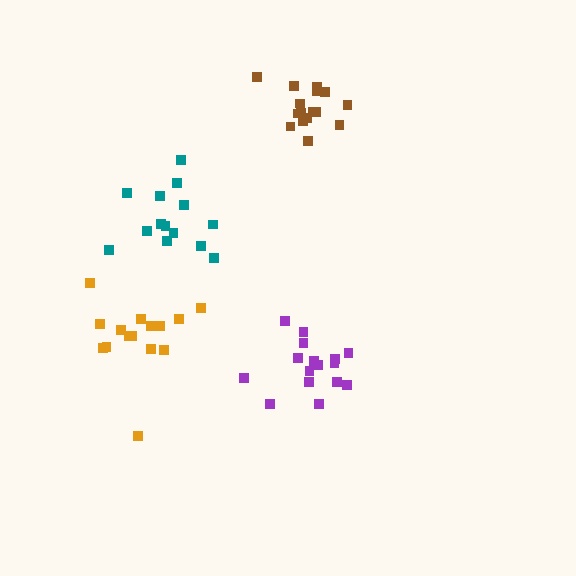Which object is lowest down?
The purple cluster is bottommost.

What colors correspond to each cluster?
The clusters are colored: teal, purple, brown, orange.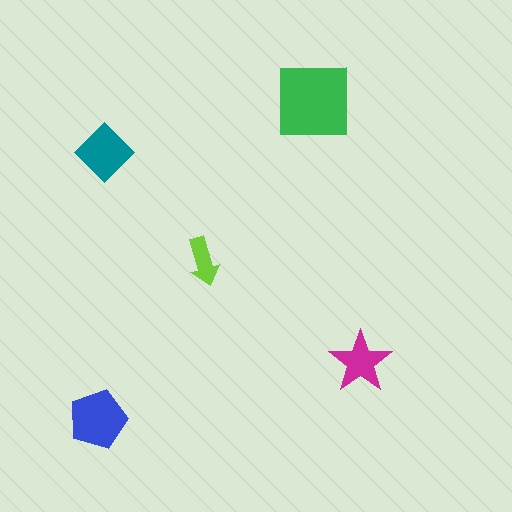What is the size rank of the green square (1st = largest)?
1st.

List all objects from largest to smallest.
The green square, the blue pentagon, the teal diamond, the magenta star, the lime arrow.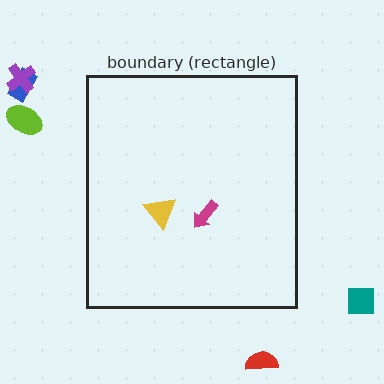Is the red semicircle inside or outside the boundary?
Outside.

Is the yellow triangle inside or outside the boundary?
Inside.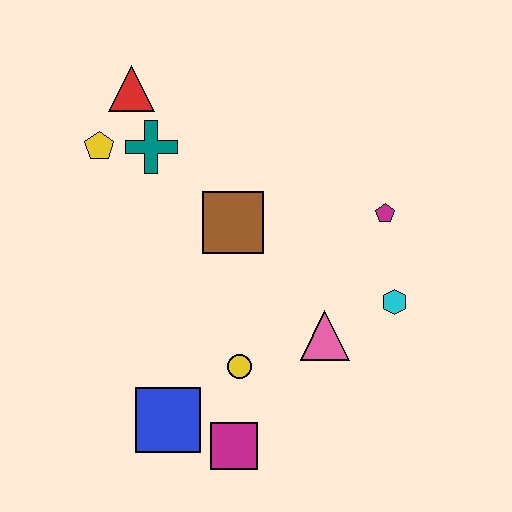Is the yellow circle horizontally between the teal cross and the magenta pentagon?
Yes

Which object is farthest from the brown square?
The magenta square is farthest from the brown square.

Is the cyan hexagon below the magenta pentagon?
Yes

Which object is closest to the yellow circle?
The magenta square is closest to the yellow circle.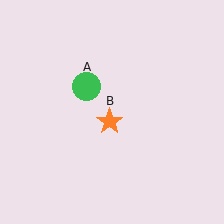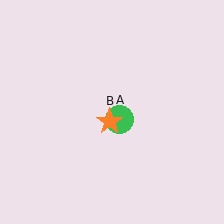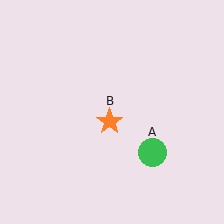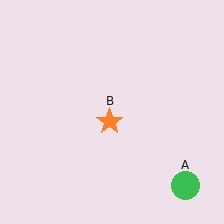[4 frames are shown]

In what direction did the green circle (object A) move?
The green circle (object A) moved down and to the right.